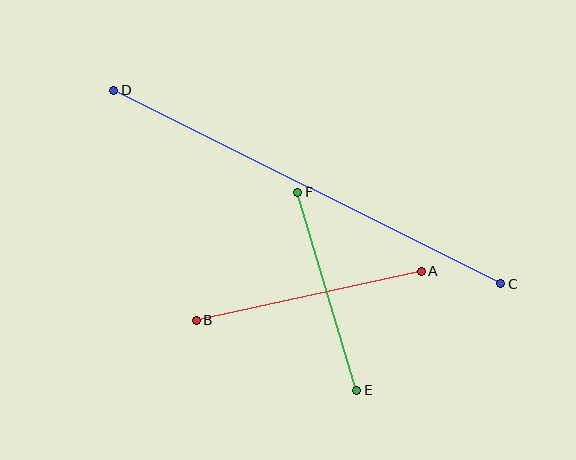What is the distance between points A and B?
The distance is approximately 230 pixels.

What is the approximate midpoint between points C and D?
The midpoint is at approximately (307, 187) pixels.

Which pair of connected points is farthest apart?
Points C and D are farthest apart.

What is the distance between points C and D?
The distance is approximately 432 pixels.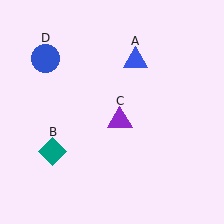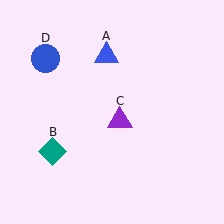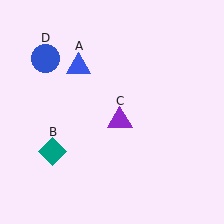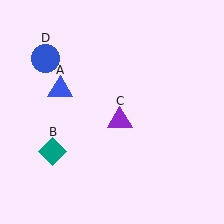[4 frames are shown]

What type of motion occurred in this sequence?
The blue triangle (object A) rotated counterclockwise around the center of the scene.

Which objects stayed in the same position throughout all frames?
Teal diamond (object B) and purple triangle (object C) and blue circle (object D) remained stationary.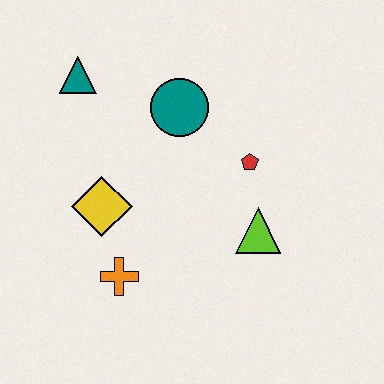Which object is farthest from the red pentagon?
The teal triangle is farthest from the red pentagon.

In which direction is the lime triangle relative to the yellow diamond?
The lime triangle is to the right of the yellow diamond.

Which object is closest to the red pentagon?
The lime triangle is closest to the red pentagon.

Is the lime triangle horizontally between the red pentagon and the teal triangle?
No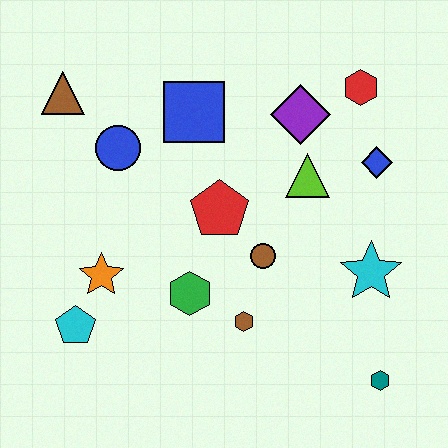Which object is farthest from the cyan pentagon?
The red hexagon is farthest from the cyan pentagon.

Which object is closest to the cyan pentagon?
The orange star is closest to the cyan pentagon.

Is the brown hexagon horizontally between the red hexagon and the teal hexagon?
No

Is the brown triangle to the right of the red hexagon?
No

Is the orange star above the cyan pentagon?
Yes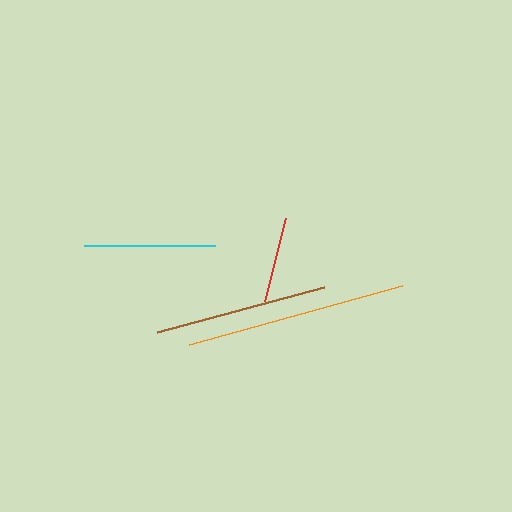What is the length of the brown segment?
The brown segment is approximately 172 pixels long.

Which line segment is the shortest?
The red line is the shortest at approximately 85 pixels.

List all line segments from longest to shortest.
From longest to shortest: orange, brown, cyan, red.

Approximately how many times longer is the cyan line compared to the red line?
The cyan line is approximately 1.5 times the length of the red line.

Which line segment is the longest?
The orange line is the longest at approximately 221 pixels.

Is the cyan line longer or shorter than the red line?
The cyan line is longer than the red line.